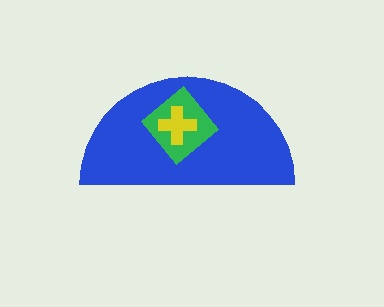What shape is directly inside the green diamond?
The yellow cross.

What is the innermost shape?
The yellow cross.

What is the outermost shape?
The blue semicircle.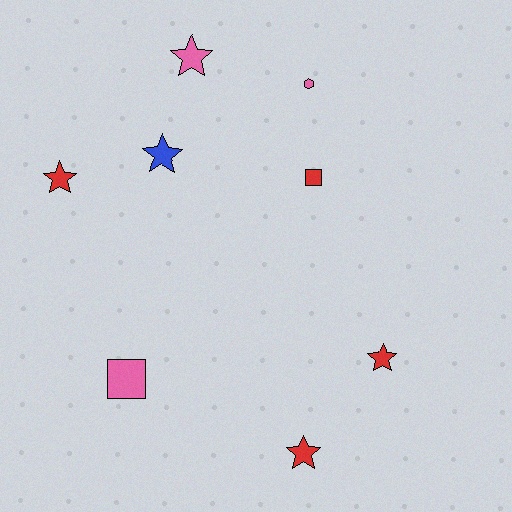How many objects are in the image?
There are 8 objects.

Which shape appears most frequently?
Star, with 5 objects.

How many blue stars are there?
There is 1 blue star.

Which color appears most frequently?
Red, with 4 objects.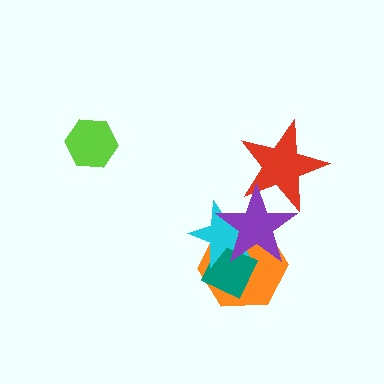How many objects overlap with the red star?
1 object overlaps with the red star.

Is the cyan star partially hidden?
Yes, it is partially covered by another shape.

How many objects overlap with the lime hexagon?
0 objects overlap with the lime hexagon.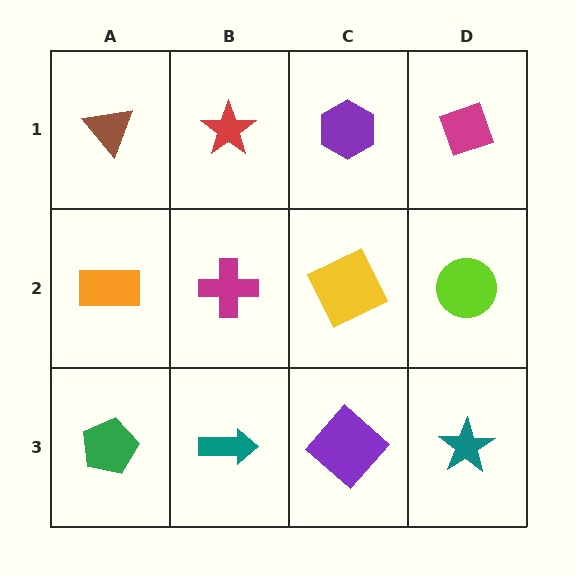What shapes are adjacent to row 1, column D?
A lime circle (row 2, column D), a purple hexagon (row 1, column C).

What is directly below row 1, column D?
A lime circle.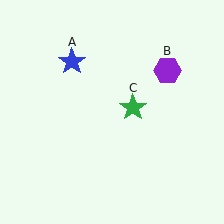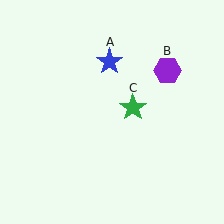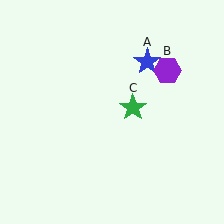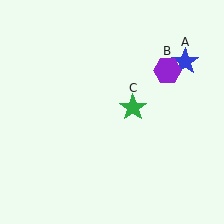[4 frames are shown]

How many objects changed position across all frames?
1 object changed position: blue star (object A).